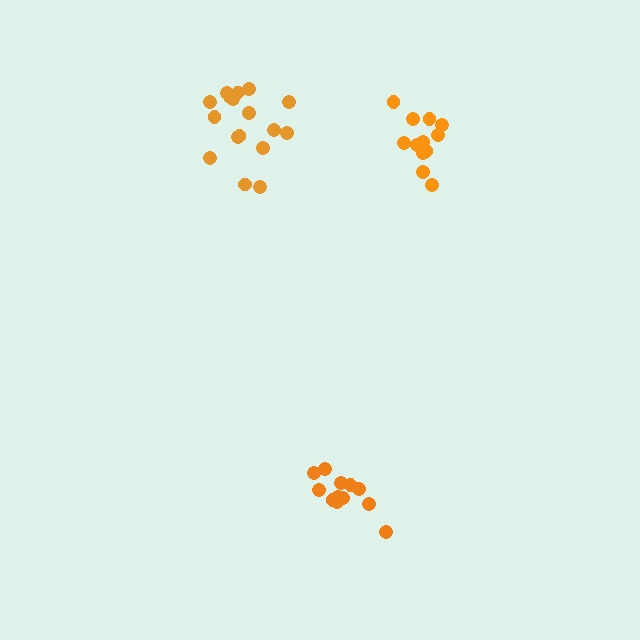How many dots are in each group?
Group 1: 12 dots, Group 2: 12 dots, Group 3: 17 dots (41 total).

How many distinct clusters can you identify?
There are 3 distinct clusters.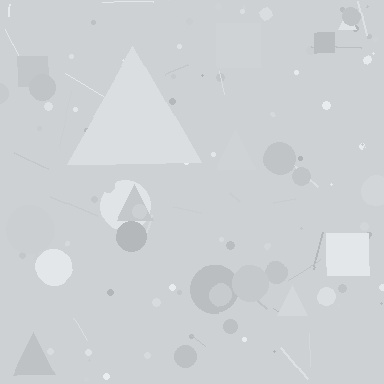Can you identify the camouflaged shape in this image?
The camouflaged shape is a triangle.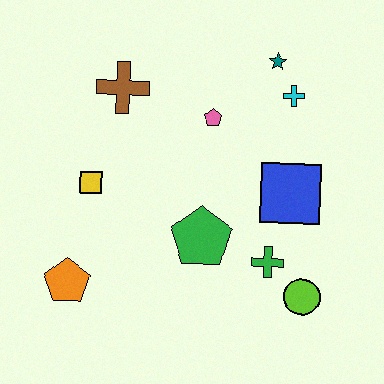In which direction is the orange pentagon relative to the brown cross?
The orange pentagon is below the brown cross.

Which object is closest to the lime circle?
The green cross is closest to the lime circle.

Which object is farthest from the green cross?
The brown cross is farthest from the green cross.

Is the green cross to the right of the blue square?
No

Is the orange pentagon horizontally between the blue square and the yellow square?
No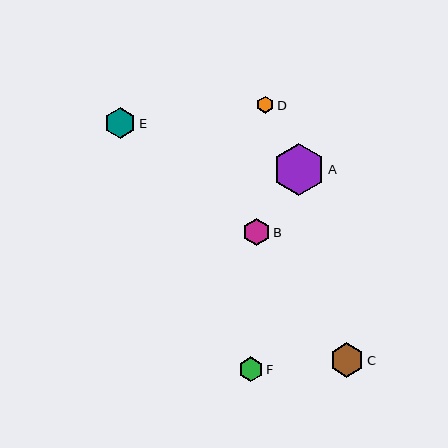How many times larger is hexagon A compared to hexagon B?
Hexagon A is approximately 1.9 times the size of hexagon B.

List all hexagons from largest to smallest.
From largest to smallest: A, C, E, B, F, D.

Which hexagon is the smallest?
Hexagon D is the smallest with a size of approximately 17 pixels.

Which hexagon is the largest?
Hexagon A is the largest with a size of approximately 52 pixels.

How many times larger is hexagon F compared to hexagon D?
Hexagon F is approximately 1.5 times the size of hexagon D.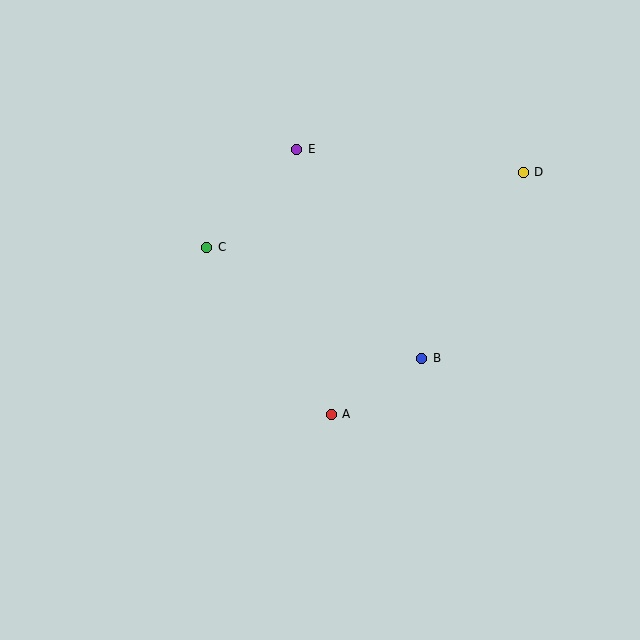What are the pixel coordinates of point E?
Point E is at (297, 149).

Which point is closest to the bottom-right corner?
Point B is closest to the bottom-right corner.